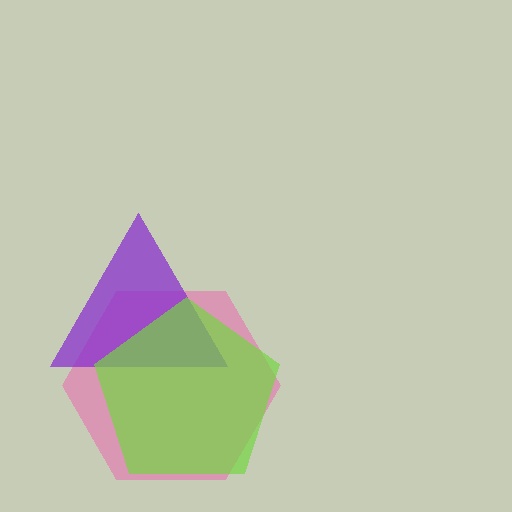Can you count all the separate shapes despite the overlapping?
Yes, there are 3 separate shapes.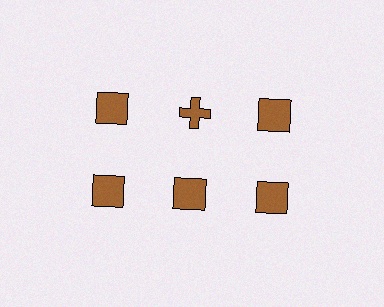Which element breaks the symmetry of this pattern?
The brown cross in the top row, second from left column breaks the symmetry. All other shapes are brown squares.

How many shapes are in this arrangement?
There are 6 shapes arranged in a grid pattern.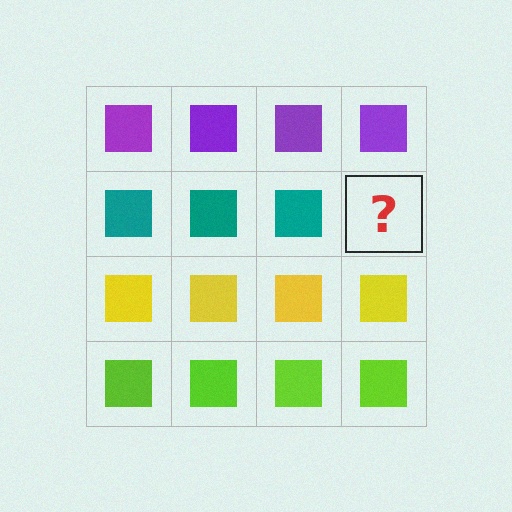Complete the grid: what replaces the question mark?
The question mark should be replaced with a teal square.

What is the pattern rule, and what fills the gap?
The rule is that each row has a consistent color. The gap should be filled with a teal square.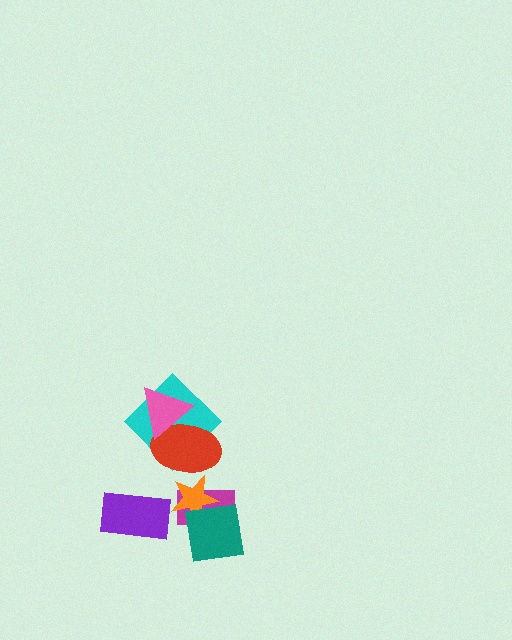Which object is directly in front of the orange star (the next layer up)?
The teal square is directly in front of the orange star.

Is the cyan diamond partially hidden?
Yes, it is partially covered by another shape.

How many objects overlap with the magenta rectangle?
2 objects overlap with the magenta rectangle.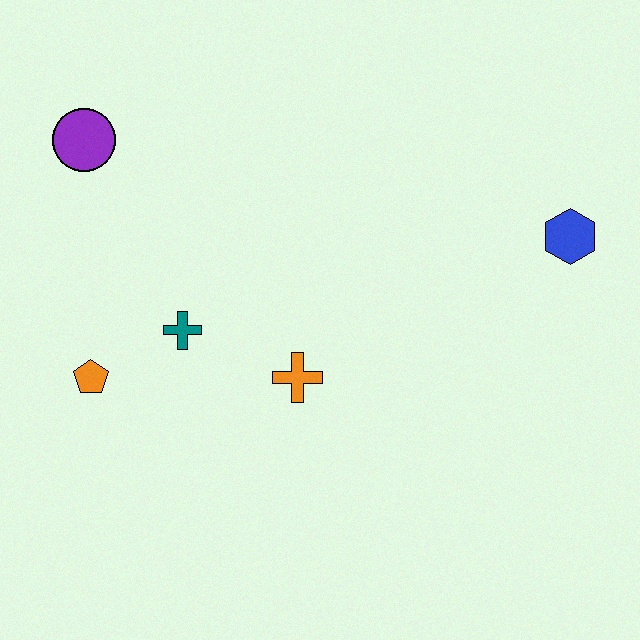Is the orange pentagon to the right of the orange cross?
No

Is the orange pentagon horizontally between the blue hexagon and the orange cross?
No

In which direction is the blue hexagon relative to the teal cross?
The blue hexagon is to the right of the teal cross.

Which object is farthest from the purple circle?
The blue hexagon is farthest from the purple circle.